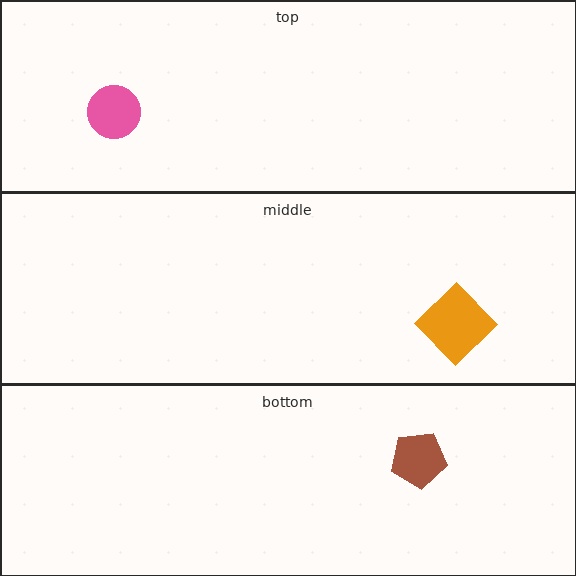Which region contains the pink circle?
The top region.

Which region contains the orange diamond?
The middle region.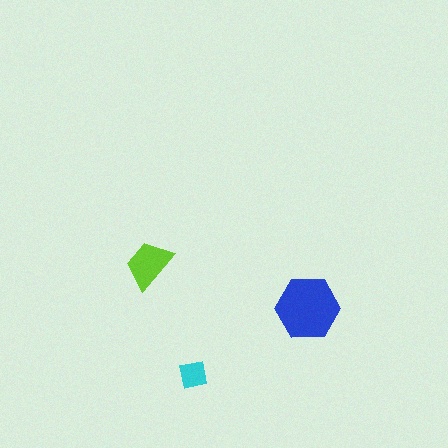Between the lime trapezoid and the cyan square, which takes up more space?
The lime trapezoid.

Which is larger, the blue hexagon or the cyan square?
The blue hexagon.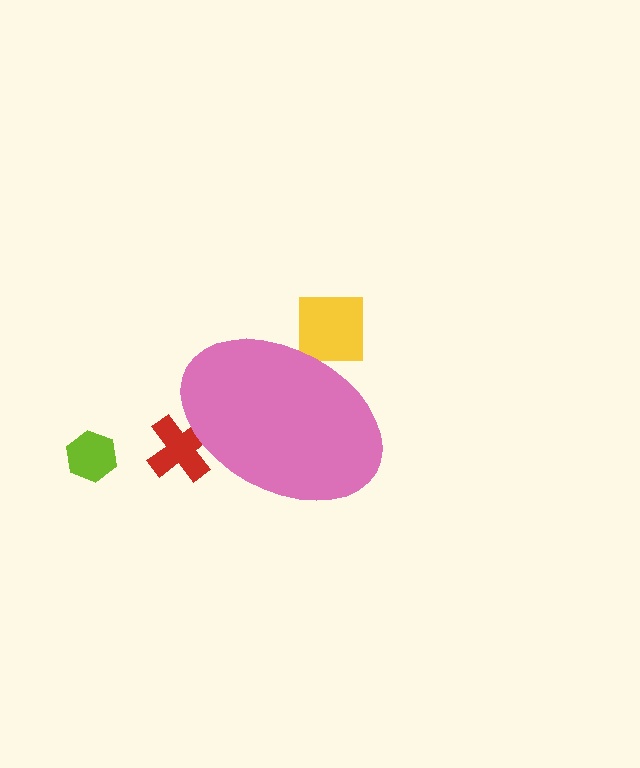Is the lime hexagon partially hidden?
No, the lime hexagon is fully visible.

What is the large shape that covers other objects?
A pink ellipse.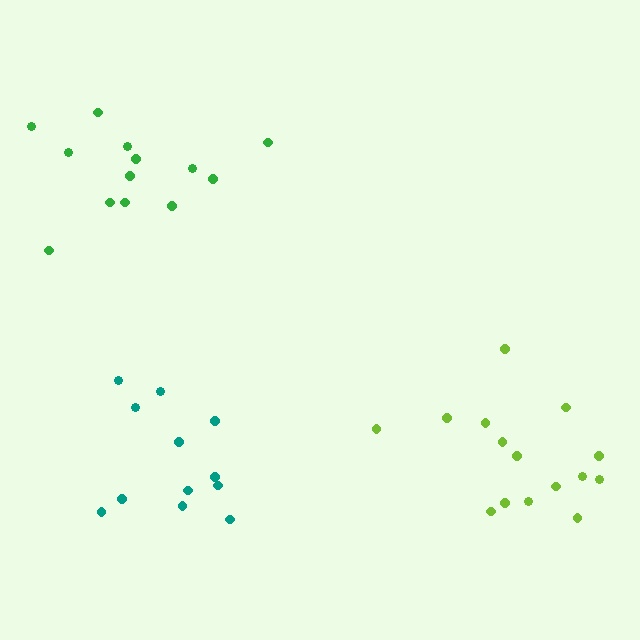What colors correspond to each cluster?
The clusters are colored: teal, lime, green.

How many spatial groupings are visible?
There are 3 spatial groupings.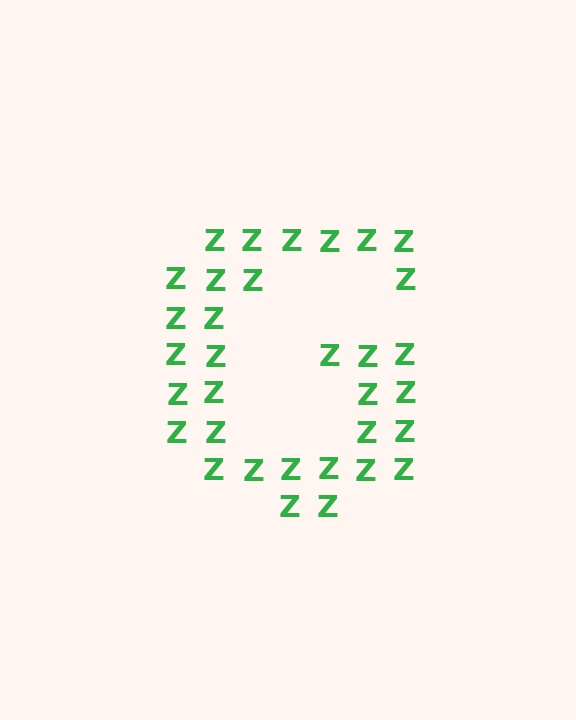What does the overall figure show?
The overall figure shows the letter G.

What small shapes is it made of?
It is made of small letter Z's.